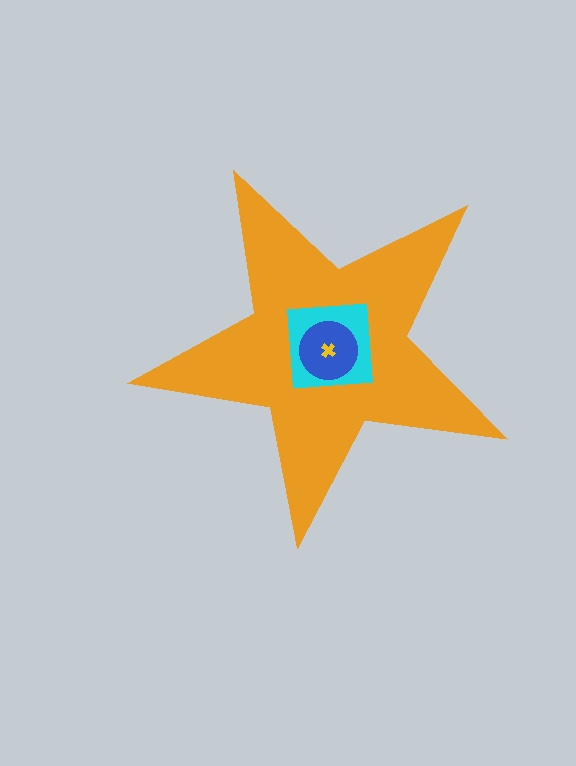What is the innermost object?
The yellow cross.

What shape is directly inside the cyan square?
The blue circle.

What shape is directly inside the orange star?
The cyan square.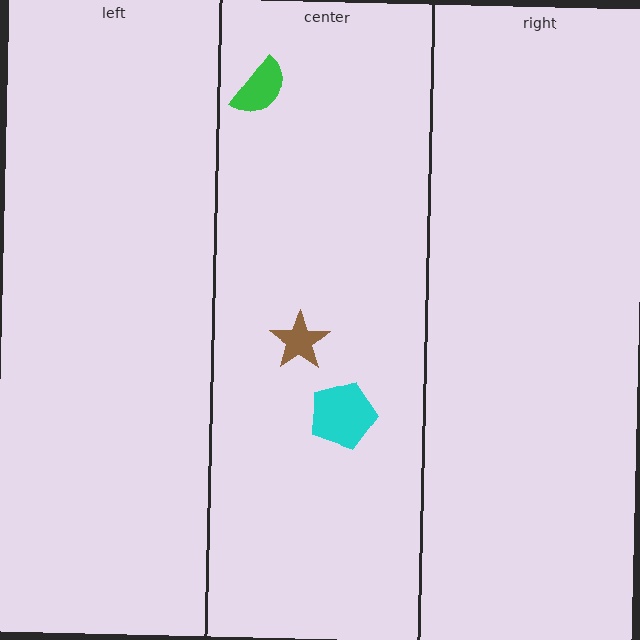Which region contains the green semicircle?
The center region.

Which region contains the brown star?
The center region.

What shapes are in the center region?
The green semicircle, the brown star, the cyan pentagon.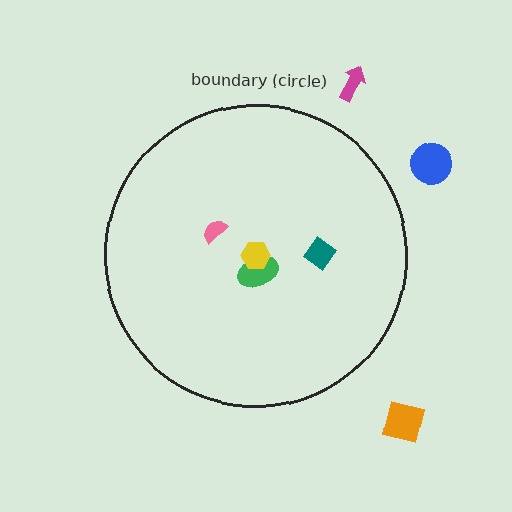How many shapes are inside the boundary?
4 inside, 3 outside.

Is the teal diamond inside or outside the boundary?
Inside.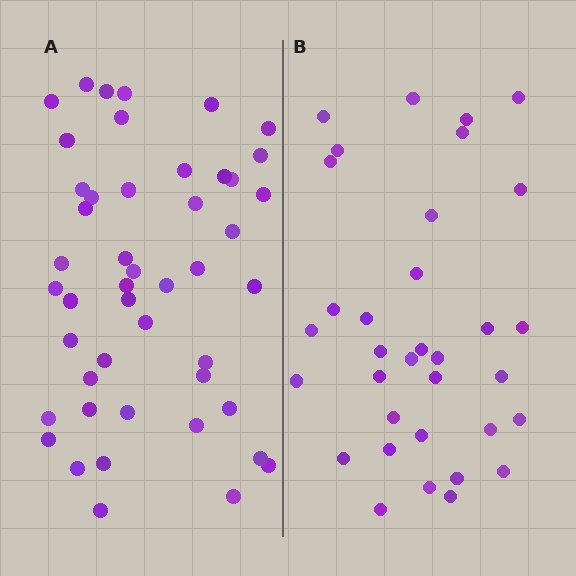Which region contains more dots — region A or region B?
Region A (the left region) has more dots.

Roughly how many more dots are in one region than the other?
Region A has approximately 15 more dots than region B.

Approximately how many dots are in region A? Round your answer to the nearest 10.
About 50 dots. (The exact count is 47, which rounds to 50.)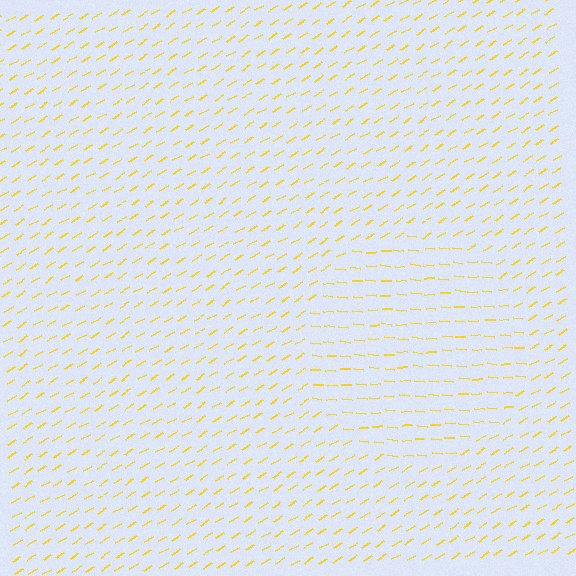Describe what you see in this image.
The image is filled with small yellow line segments. A circle region in the image has lines oriented differently from the surrounding lines, creating a visible texture boundary.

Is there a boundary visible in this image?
Yes, there is a texture boundary formed by a change in line orientation.